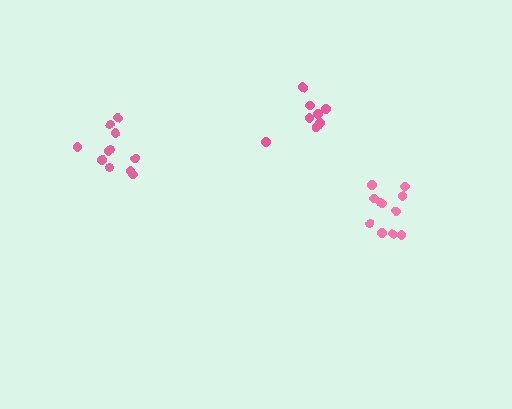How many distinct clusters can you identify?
There are 3 distinct clusters.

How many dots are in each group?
Group 1: 11 dots, Group 2: 8 dots, Group 3: 11 dots (30 total).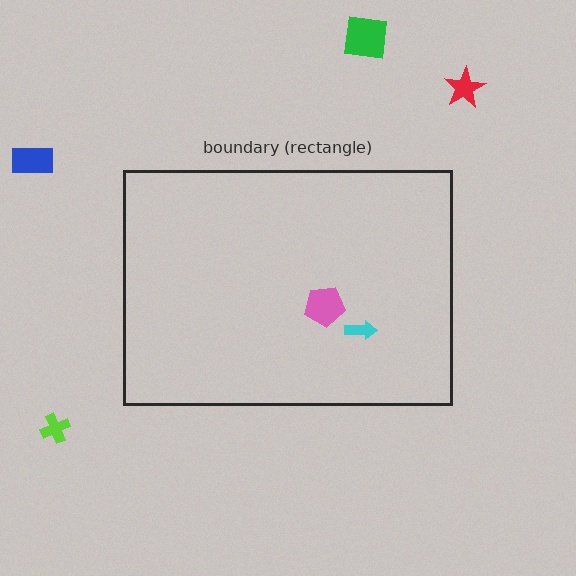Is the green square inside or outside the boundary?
Outside.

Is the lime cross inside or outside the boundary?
Outside.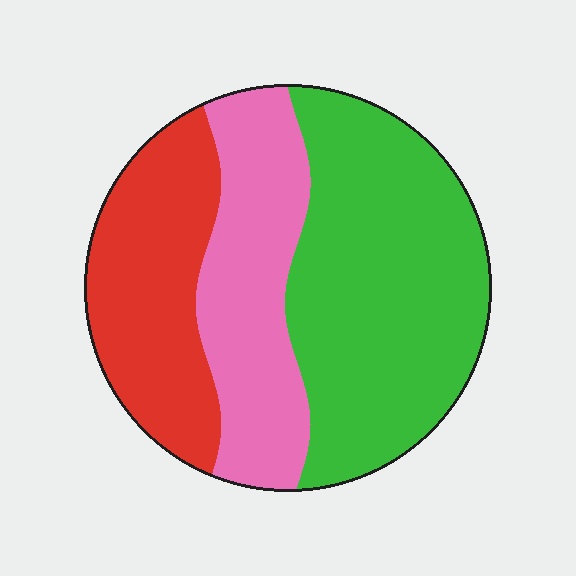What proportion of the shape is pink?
Pink covers 27% of the shape.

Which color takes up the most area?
Green, at roughly 45%.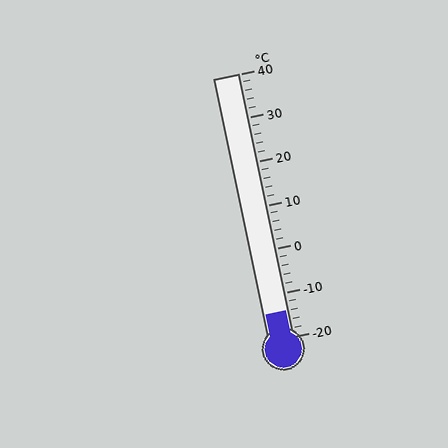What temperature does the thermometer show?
The thermometer shows approximately -14°C.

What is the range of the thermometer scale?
The thermometer scale ranges from -20°C to 40°C.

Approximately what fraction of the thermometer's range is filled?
The thermometer is filled to approximately 10% of its range.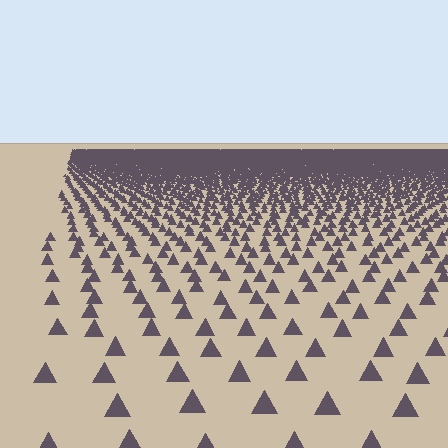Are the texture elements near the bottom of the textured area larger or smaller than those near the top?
Larger. Near the bottom, elements are closer to the viewer and appear at a bigger on-screen size.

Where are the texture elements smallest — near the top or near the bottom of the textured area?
Near the top.